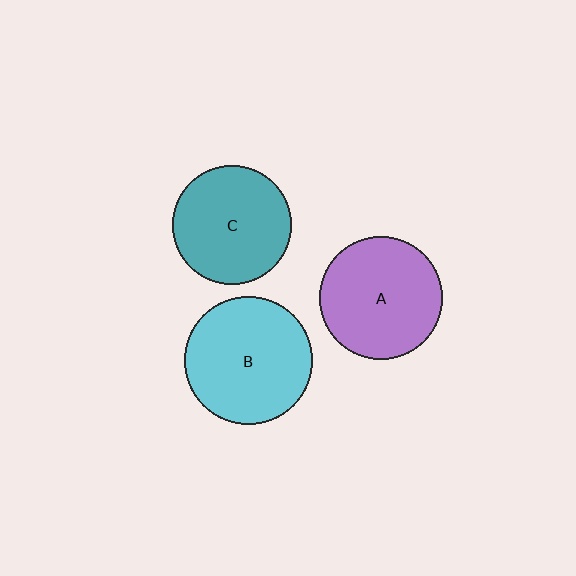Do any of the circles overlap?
No, none of the circles overlap.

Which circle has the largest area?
Circle B (cyan).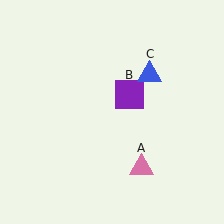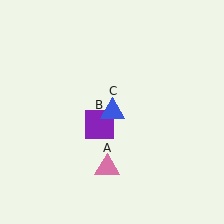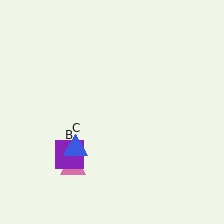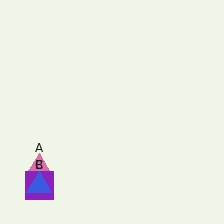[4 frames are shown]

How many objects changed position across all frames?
3 objects changed position: pink triangle (object A), purple square (object B), blue triangle (object C).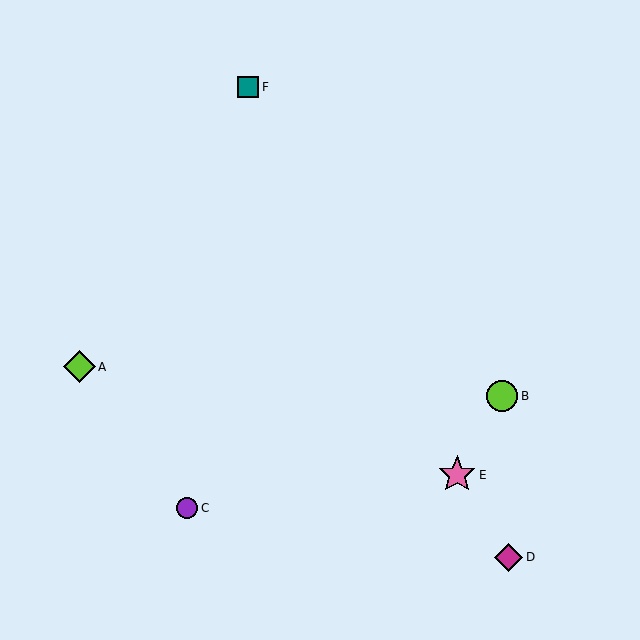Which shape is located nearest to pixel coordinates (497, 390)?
The lime circle (labeled B) at (502, 396) is nearest to that location.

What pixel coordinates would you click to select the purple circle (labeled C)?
Click at (187, 508) to select the purple circle C.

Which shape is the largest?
The pink star (labeled E) is the largest.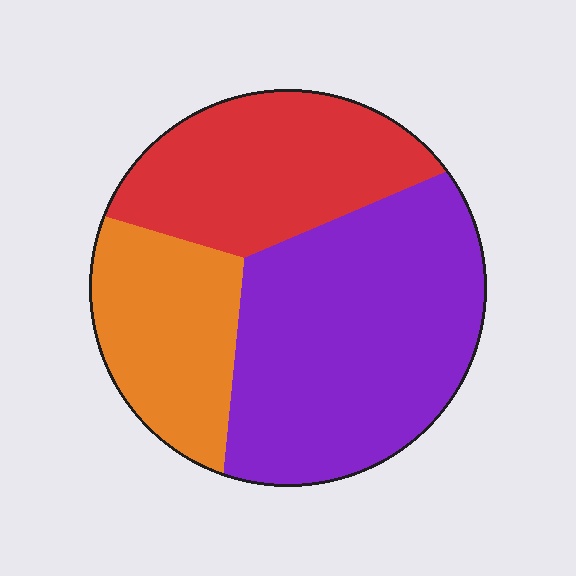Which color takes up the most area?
Purple, at roughly 50%.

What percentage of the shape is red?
Red covers 29% of the shape.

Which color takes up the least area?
Orange, at roughly 25%.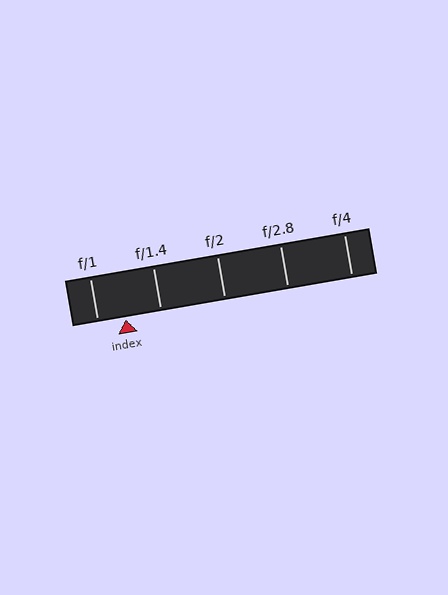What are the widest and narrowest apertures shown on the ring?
The widest aperture shown is f/1 and the narrowest is f/4.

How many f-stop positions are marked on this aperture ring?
There are 5 f-stop positions marked.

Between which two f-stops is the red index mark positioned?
The index mark is between f/1 and f/1.4.